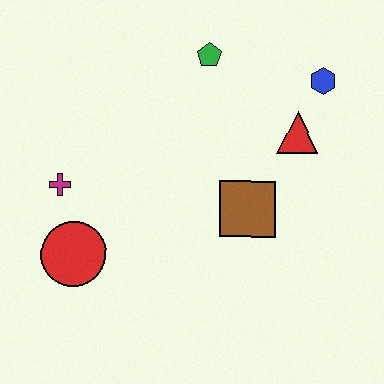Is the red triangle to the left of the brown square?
No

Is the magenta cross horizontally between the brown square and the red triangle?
No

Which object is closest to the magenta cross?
The red circle is closest to the magenta cross.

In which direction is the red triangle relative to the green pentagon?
The red triangle is to the right of the green pentagon.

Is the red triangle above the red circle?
Yes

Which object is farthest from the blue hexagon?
The red circle is farthest from the blue hexagon.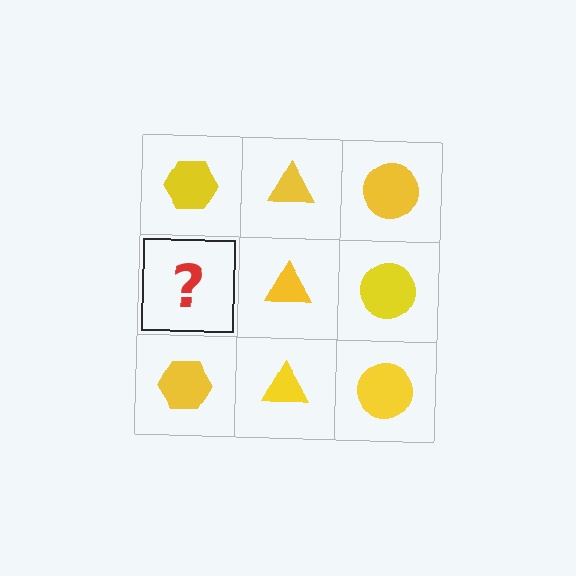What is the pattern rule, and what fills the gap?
The rule is that each column has a consistent shape. The gap should be filled with a yellow hexagon.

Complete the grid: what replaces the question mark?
The question mark should be replaced with a yellow hexagon.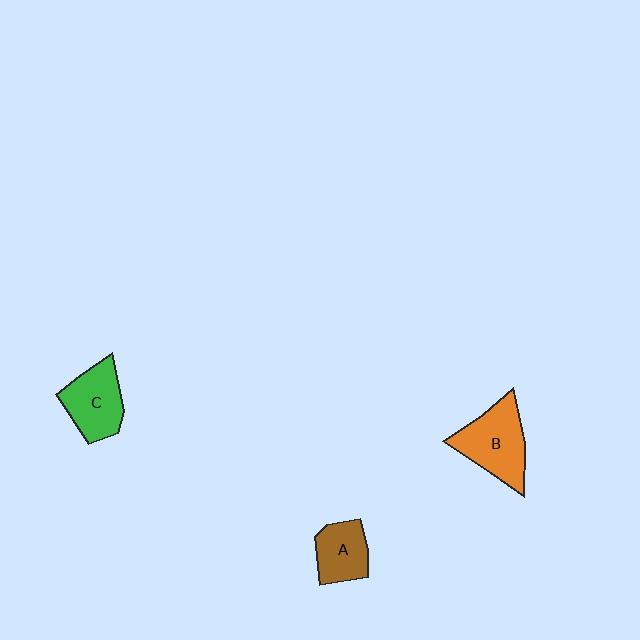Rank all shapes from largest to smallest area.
From largest to smallest: B (orange), C (green), A (brown).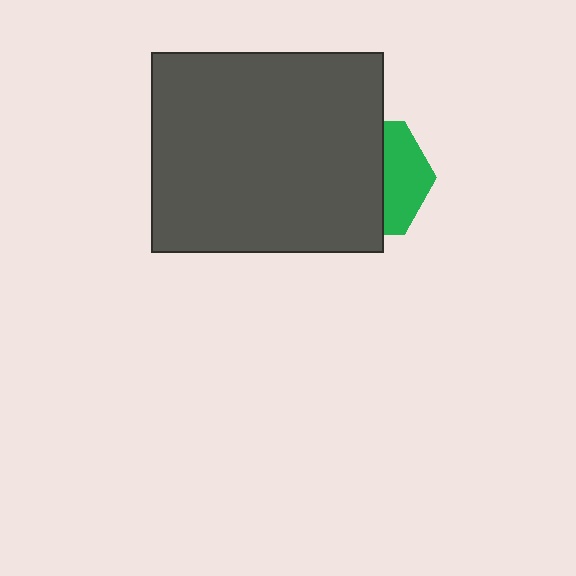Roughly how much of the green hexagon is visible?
A small part of it is visible (roughly 38%).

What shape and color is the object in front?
The object in front is a dark gray rectangle.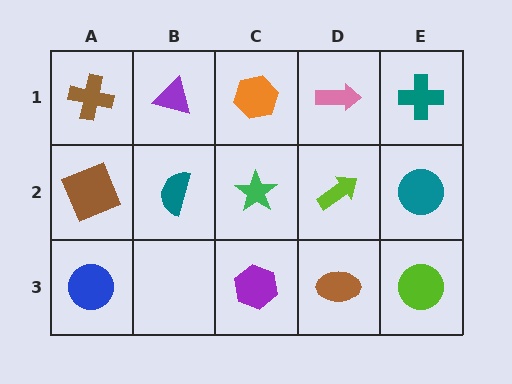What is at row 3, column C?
A purple hexagon.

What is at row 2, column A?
A brown square.